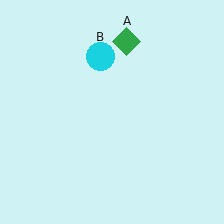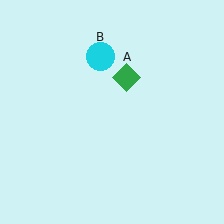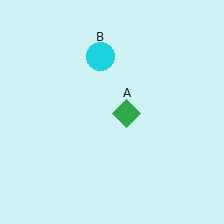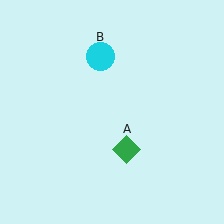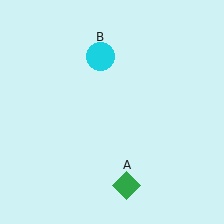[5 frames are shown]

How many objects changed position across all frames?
1 object changed position: green diamond (object A).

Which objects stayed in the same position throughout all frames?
Cyan circle (object B) remained stationary.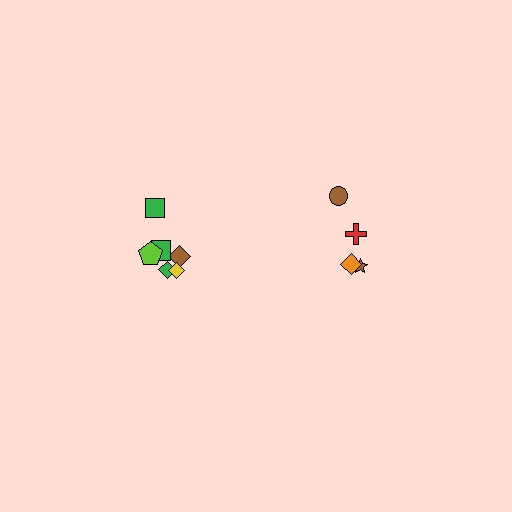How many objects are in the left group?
There are 6 objects.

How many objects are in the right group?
There are 4 objects.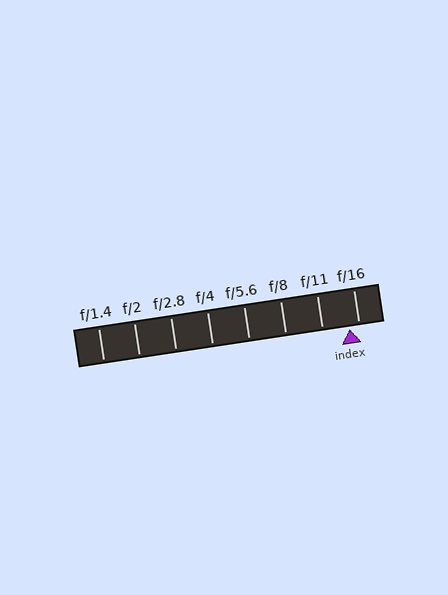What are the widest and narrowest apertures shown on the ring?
The widest aperture shown is f/1.4 and the narrowest is f/16.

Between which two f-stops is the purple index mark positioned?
The index mark is between f/11 and f/16.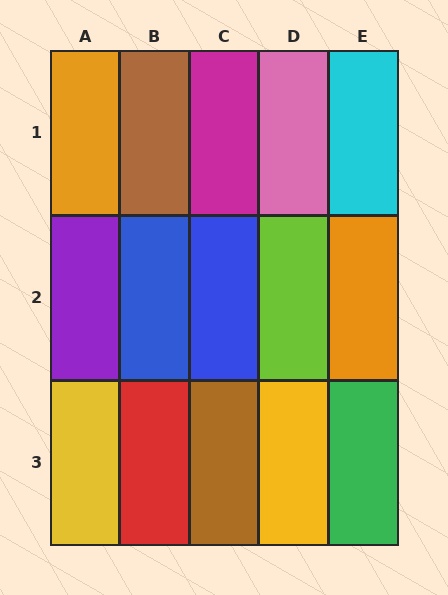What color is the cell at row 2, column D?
Lime.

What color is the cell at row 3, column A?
Yellow.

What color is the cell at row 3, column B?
Red.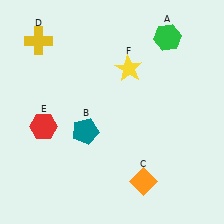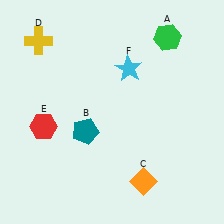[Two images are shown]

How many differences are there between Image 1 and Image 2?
There is 1 difference between the two images.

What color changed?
The star (F) changed from yellow in Image 1 to cyan in Image 2.